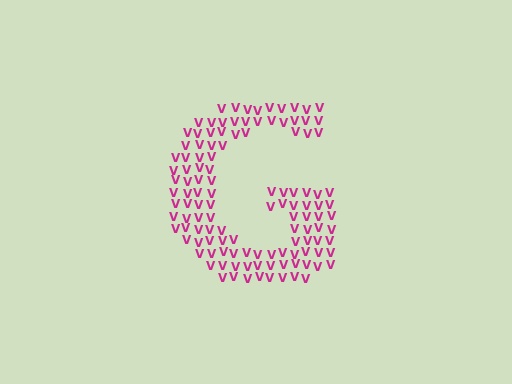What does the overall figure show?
The overall figure shows the letter G.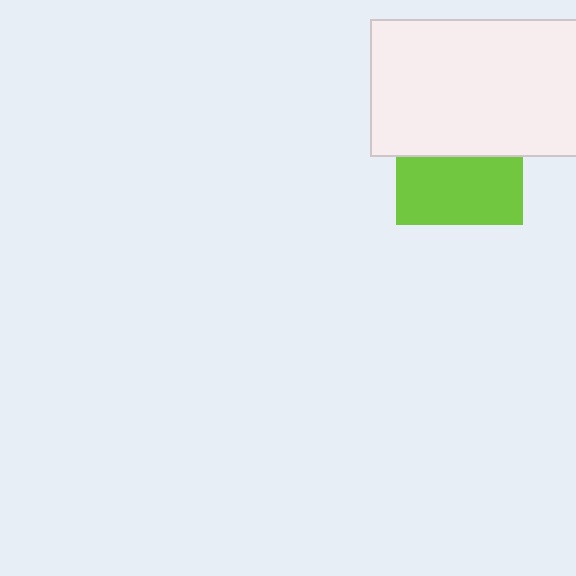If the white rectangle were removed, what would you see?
You would see the complete lime square.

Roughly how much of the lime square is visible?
About half of it is visible (roughly 53%).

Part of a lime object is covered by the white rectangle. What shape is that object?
It is a square.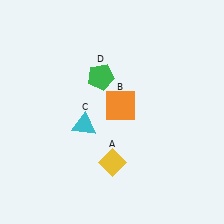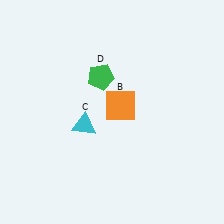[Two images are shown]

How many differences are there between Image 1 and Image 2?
There is 1 difference between the two images.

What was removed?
The yellow diamond (A) was removed in Image 2.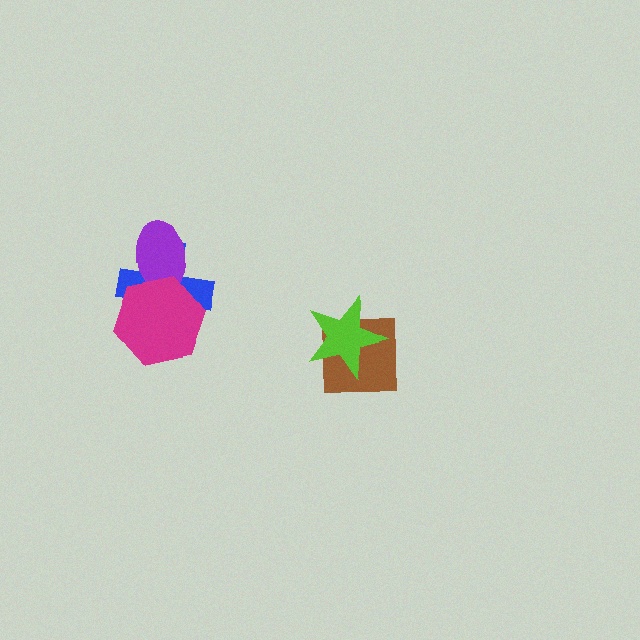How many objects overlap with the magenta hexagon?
2 objects overlap with the magenta hexagon.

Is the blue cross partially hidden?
Yes, it is partially covered by another shape.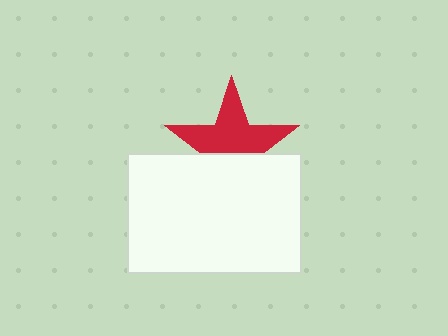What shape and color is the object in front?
The object in front is a white rectangle.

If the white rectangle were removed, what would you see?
You would see the complete red star.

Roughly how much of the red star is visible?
About half of it is visible (roughly 61%).